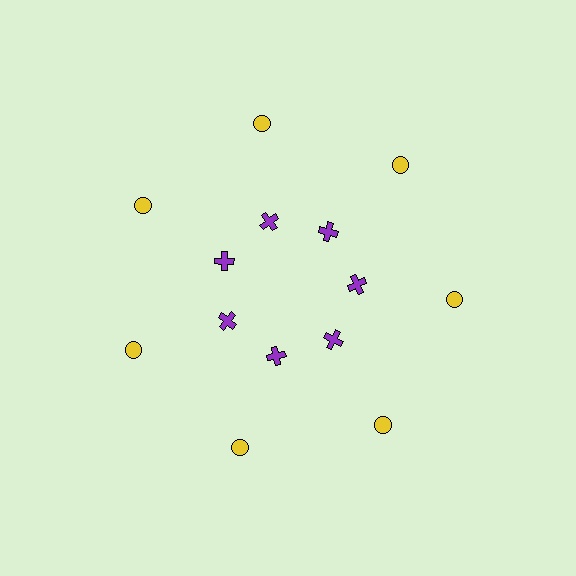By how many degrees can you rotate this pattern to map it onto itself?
The pattern maps onto itself every 51 degrees of rotation.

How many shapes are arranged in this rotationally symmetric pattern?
There are 14 shapes, arranged in 7 groups of 2.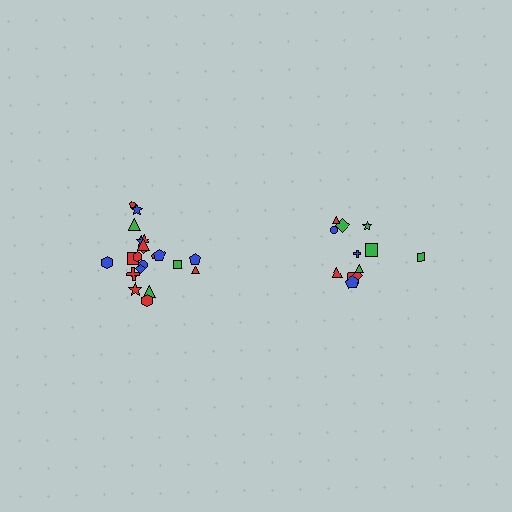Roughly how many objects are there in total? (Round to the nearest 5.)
Roughly 35 objects in total.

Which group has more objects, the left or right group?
The left group.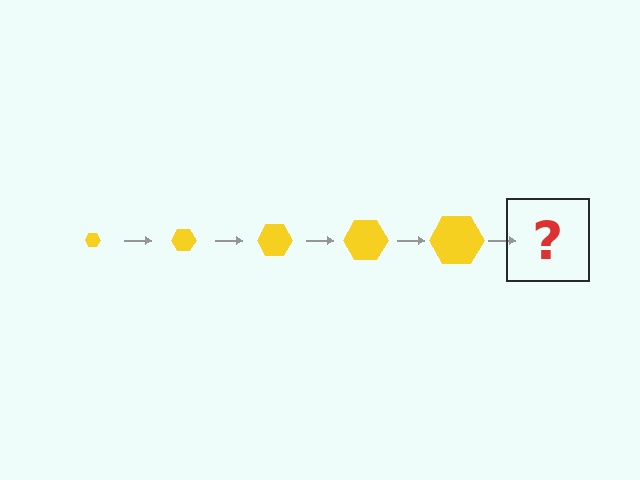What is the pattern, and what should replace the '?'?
The pattern is that the hexagon gets progressively larger each step. The '?' should be a yellow hexagon, larger than the previous one.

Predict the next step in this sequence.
The next step is a yellow hexagon, larger than the previous one.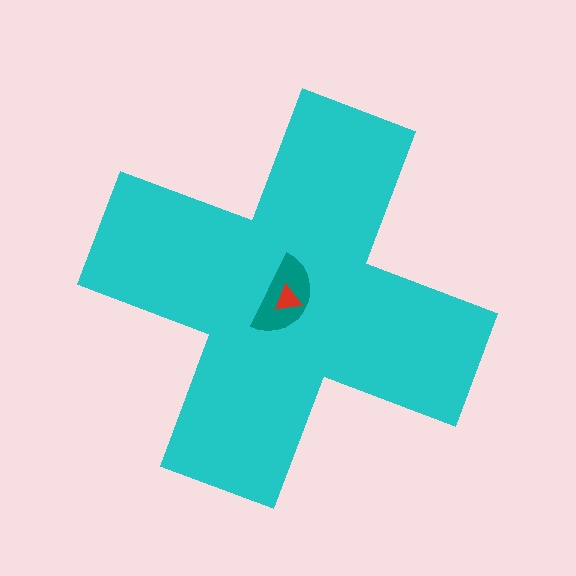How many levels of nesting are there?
3.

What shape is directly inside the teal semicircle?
The red triangle.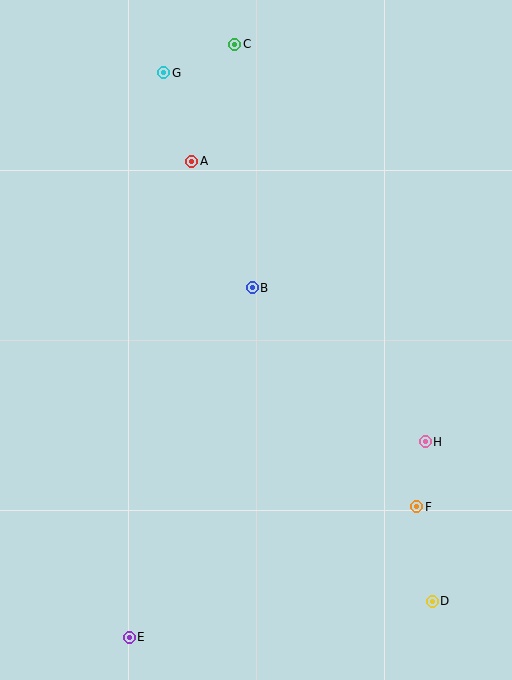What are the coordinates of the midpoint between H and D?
The midpoint between H and D is at (429, 522).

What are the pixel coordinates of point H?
Point H is at (425, 442).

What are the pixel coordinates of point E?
Point E is at (129, 637).